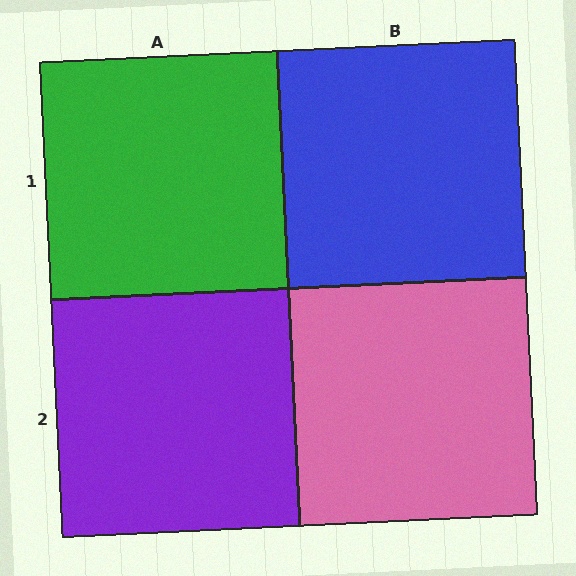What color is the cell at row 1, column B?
Blue.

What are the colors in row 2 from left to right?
Purple, pink.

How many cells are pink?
1 cell is pink.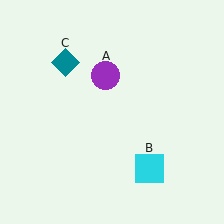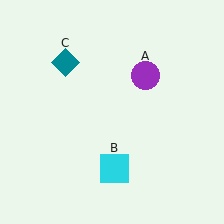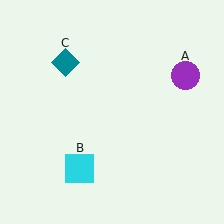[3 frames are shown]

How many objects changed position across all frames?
2 objects changed position: purple circle (object A), cyan square (object B).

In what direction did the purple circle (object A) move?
The purple circle (object A) moved right.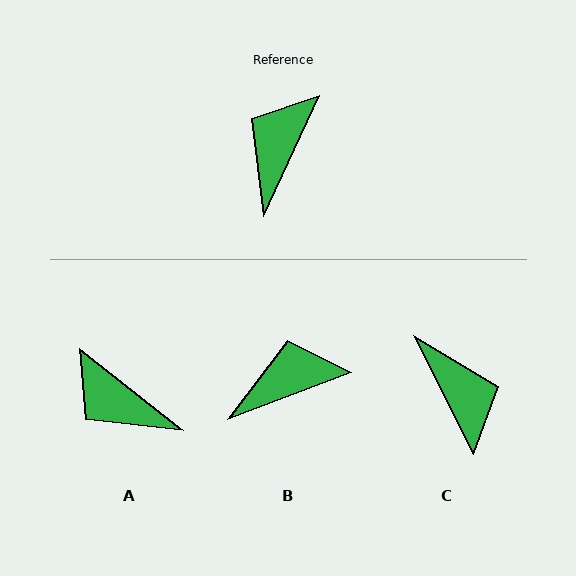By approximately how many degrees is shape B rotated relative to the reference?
Approximately 45 degrees clockwise.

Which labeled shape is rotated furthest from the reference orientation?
C, about 128 degrees away.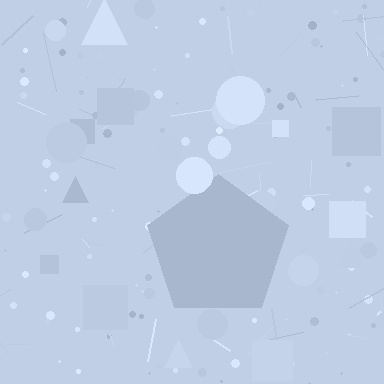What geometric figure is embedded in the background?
A pentagon is embedded in the background.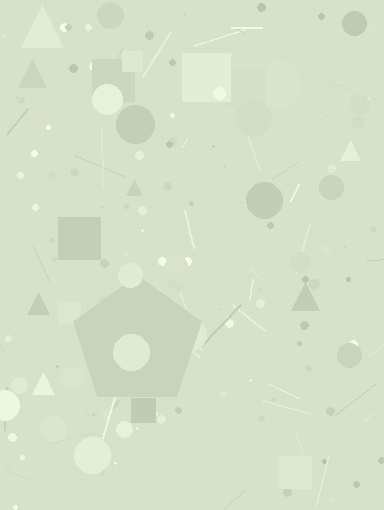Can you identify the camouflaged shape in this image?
The camouflaged shape is a pentagon.